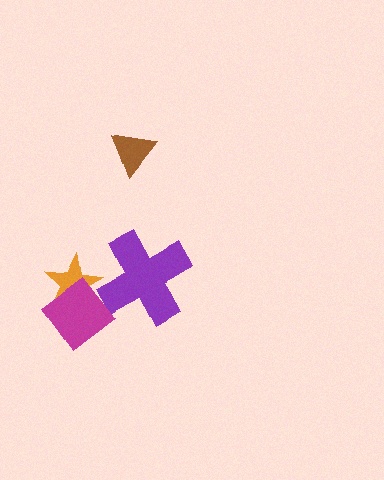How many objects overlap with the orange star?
1 object overlaps with the orange star.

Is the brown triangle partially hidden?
No, no other shape covers it.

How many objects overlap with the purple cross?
1 object overlaps with the purple cross.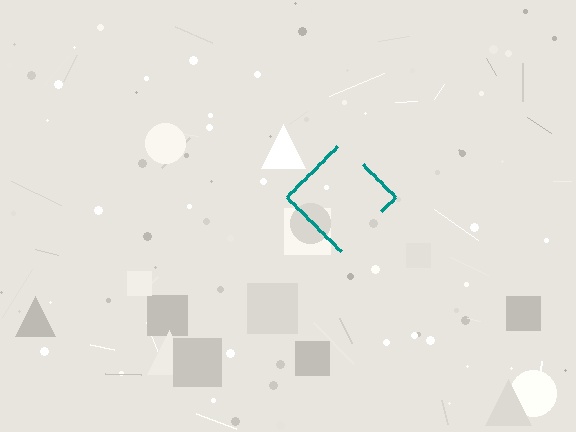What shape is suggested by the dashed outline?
The dashed outline suggests a diamond.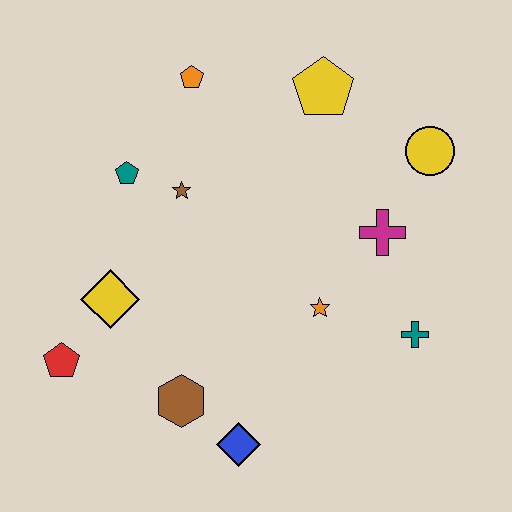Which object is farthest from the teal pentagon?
The teal cross is farthest from the teal pentagon.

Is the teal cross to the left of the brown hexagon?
No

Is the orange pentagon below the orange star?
No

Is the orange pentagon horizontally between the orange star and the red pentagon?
Yes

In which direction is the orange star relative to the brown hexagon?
The orange star is to the right of the brown hexagon.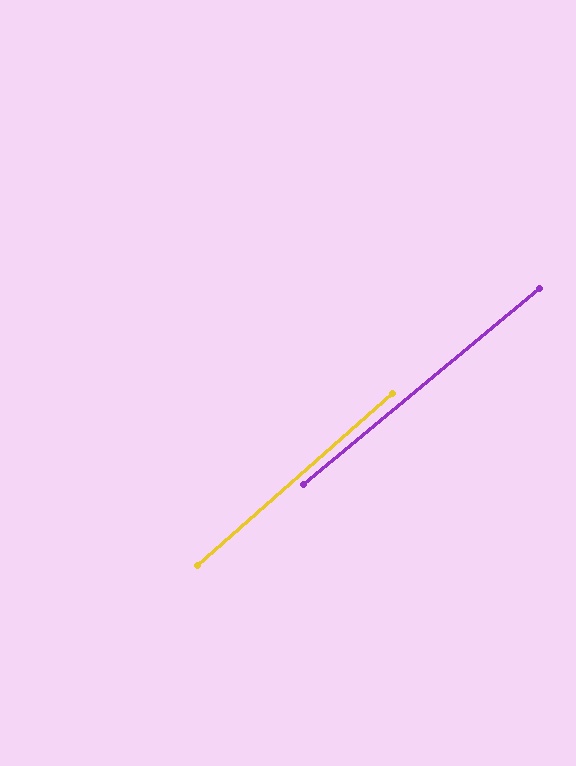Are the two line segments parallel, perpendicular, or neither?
Parallel — their directions differ by only 1.8°.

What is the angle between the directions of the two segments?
Approximately 2 degrees.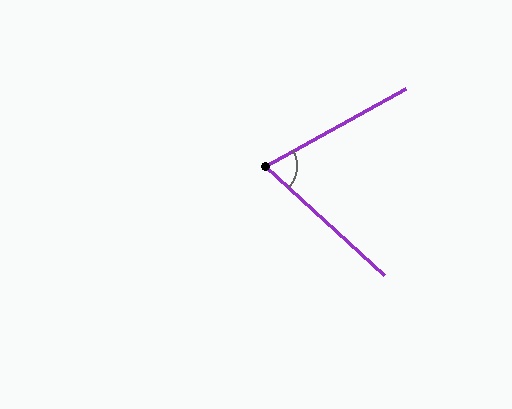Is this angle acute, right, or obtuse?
It is acute.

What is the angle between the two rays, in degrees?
Approximately 72 degrees.